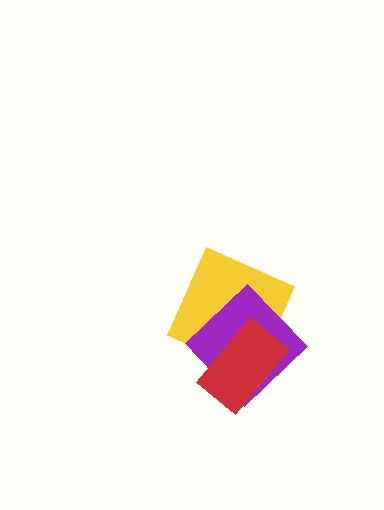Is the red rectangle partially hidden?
No, no other shape covers it.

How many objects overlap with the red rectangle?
2 objects overlap with the red rectangle.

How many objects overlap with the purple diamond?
2 objects overlap with the purple diamond.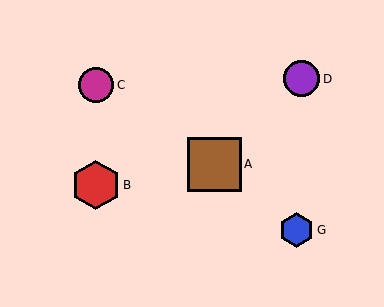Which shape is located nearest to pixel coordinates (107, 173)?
The red hexagon (labeled B) at (96, 185) is nearest to that location.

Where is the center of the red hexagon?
The center of the red hexagon is at (96, 185).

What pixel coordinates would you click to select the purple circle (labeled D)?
Click at (302, 79) to select the purple circle D.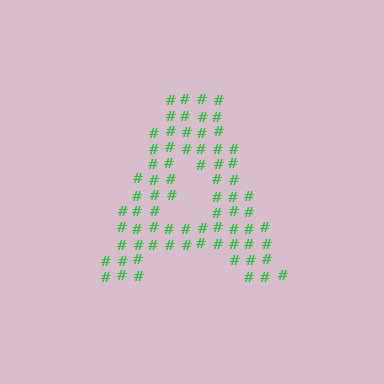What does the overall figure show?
The overall figure shows the letter A.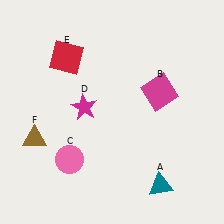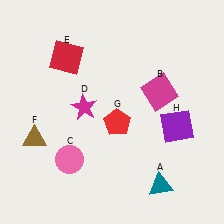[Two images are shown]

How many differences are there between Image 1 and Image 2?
There are 2 differences between the two images.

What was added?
A red pentagon (G), a purple square (H) were added in Image 2.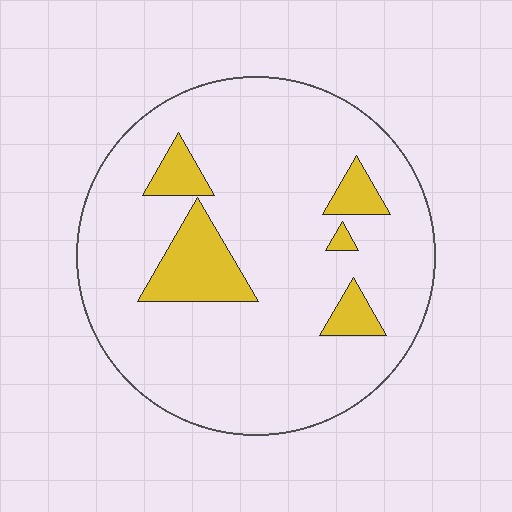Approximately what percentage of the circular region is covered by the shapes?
Approximately 15%.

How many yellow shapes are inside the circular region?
5.